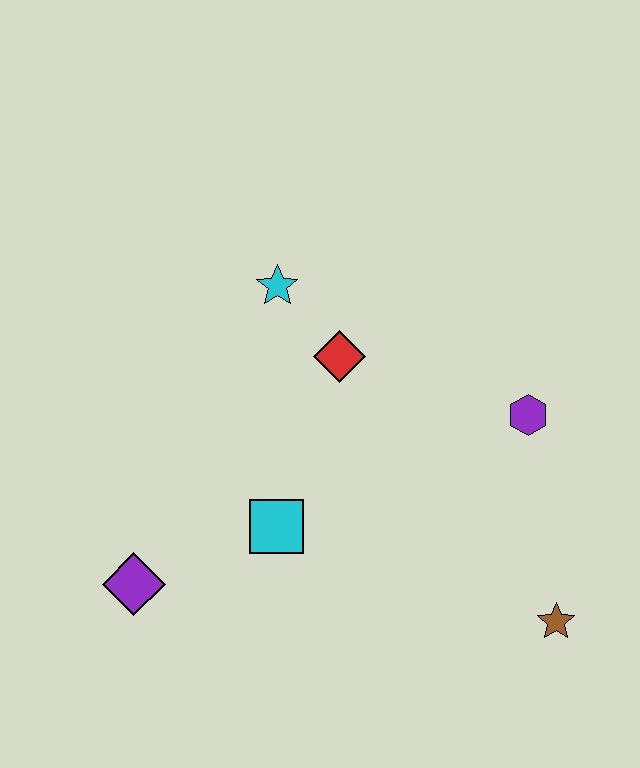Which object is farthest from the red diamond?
The brown star is farthest from the red diamond.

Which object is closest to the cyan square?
The purple diamond is closest to the cyan square.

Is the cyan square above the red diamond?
No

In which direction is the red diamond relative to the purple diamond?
The red diamond is above the purple diamond.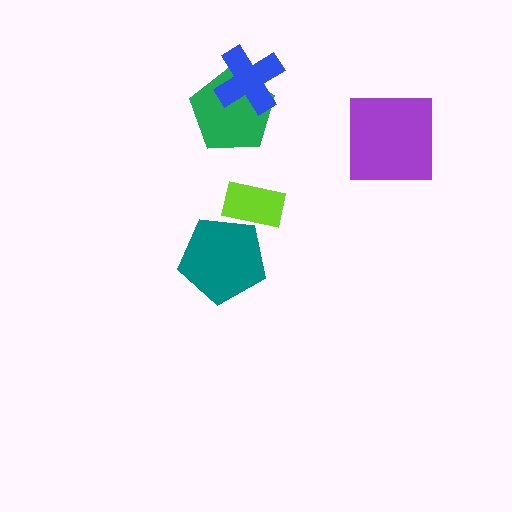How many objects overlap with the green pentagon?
1 object overlaps with the green pentagon.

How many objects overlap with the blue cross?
1 object overlaps with the blue cross.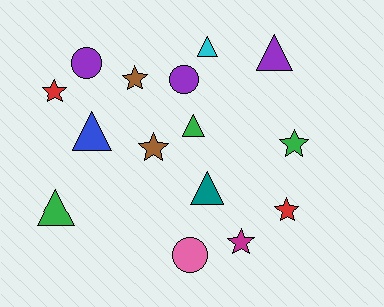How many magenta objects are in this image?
There is 1 magenta object.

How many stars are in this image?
There are 6 stars.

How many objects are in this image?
There are 15 objects.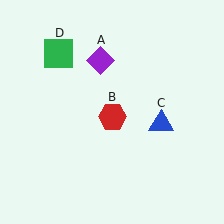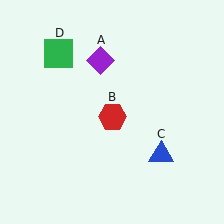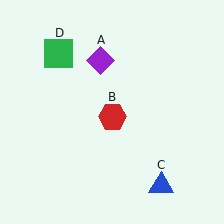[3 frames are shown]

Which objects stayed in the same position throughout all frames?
Purple diamond (object A) and red hexagon (object B) and green square (object D) remained stationary.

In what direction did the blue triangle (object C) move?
The blue triangle (object C) moved down.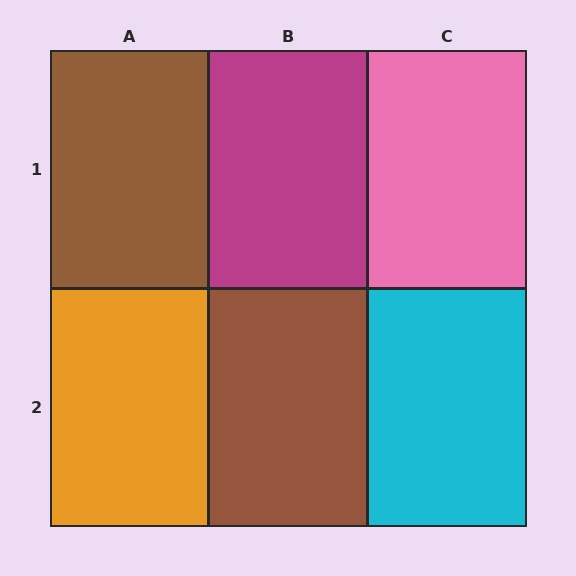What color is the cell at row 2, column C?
Cyan.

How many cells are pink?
1 cell is pink.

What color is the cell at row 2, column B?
Brown.